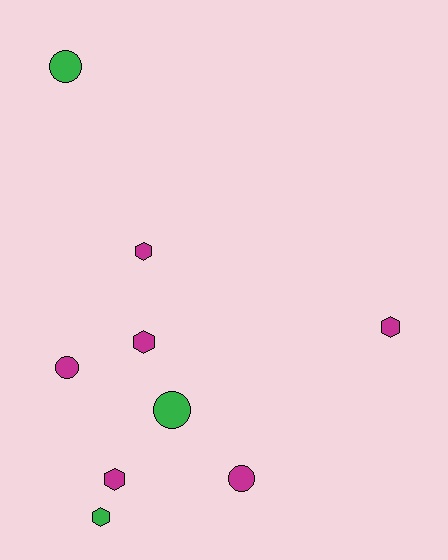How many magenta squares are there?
There are no magenta squares.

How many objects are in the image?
There are 9 objects.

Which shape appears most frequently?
Hexagon, with 5 objects.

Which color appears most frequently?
Magenta, with 6 objects.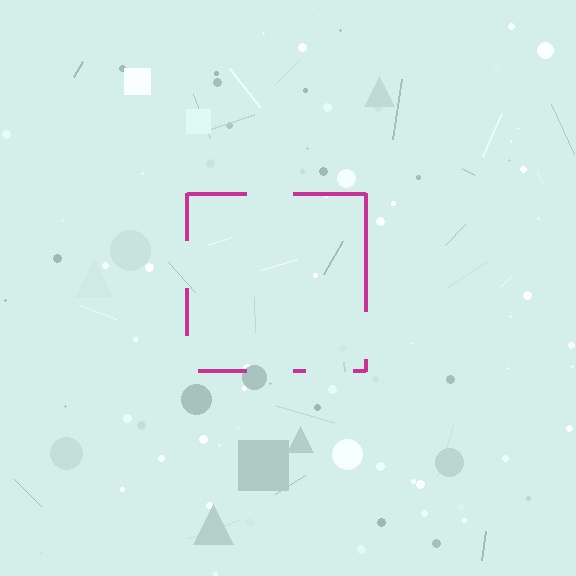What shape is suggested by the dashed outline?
The dashed outline suggests a square.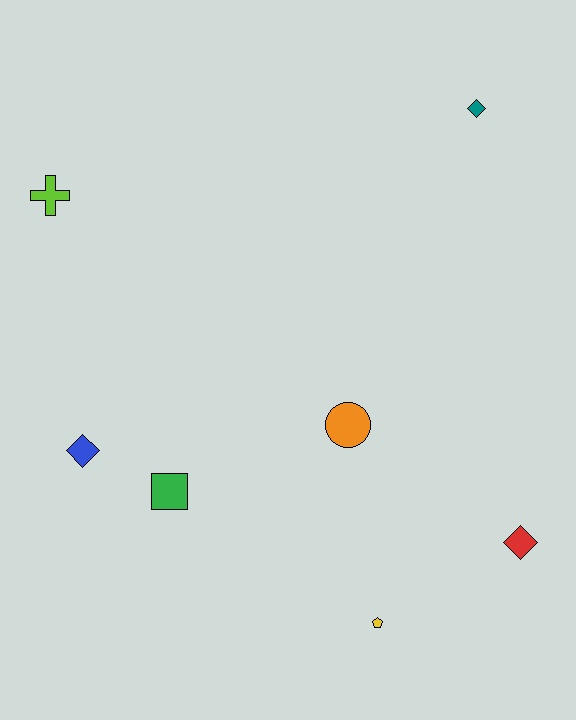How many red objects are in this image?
There is 1 red object.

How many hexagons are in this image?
There are no hexagons.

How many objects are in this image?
There are 7 objects.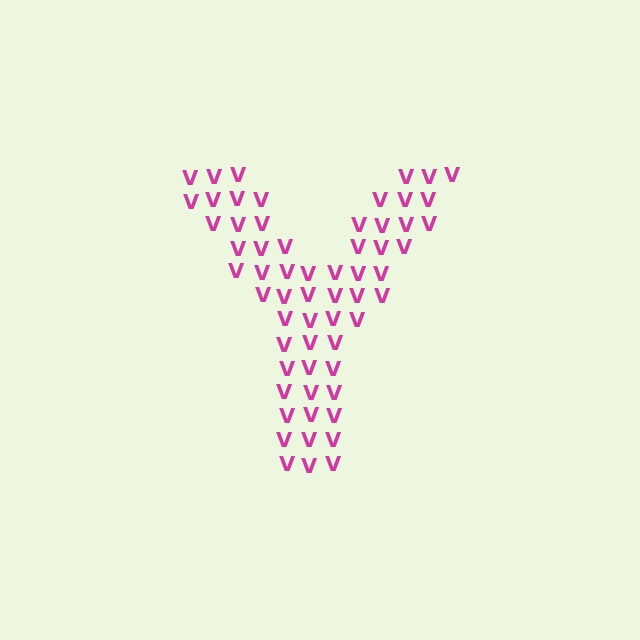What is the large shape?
The large shape is the letter Y.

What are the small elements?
The small elements are letter V's.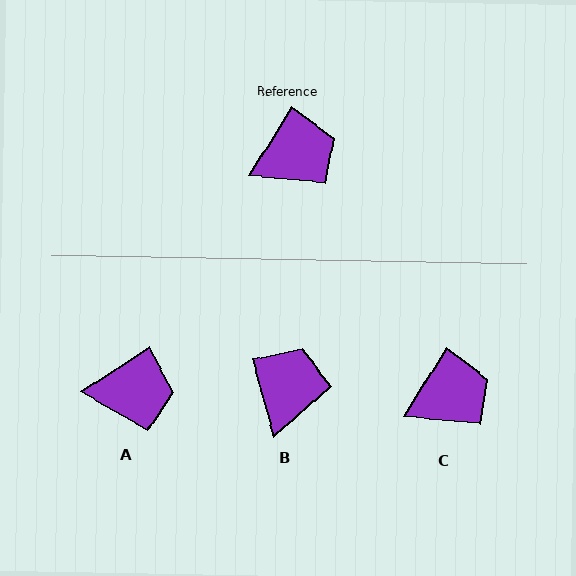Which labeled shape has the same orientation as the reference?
C.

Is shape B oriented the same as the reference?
No, it is off by about 48 degrees.